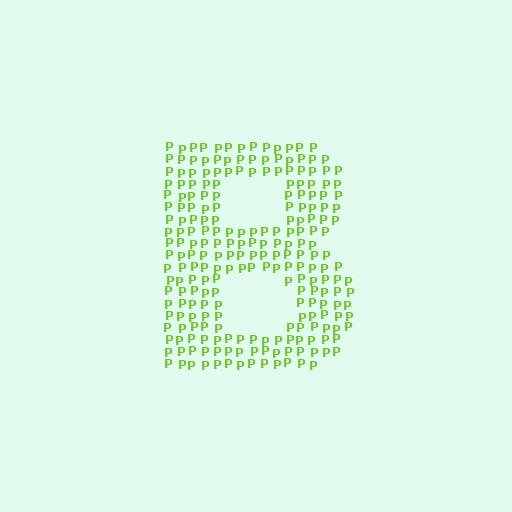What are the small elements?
The small elements are letter P's.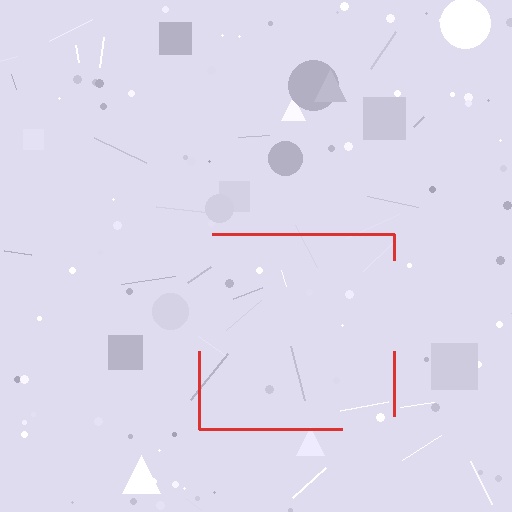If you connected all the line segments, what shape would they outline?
They would outline a square.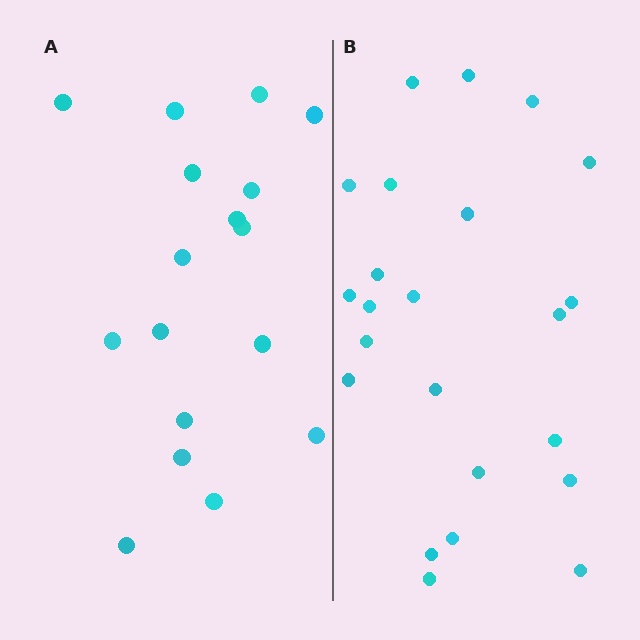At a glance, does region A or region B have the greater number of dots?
Region B (the right region) has more dots.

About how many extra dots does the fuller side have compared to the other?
Region B has about 6 more dots than region A.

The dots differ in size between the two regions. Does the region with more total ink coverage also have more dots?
No. Region A has more total ink coverage because its dots are larger, but region B actually contains more individual dots. Total area can be misleading — the number of items is what matters here.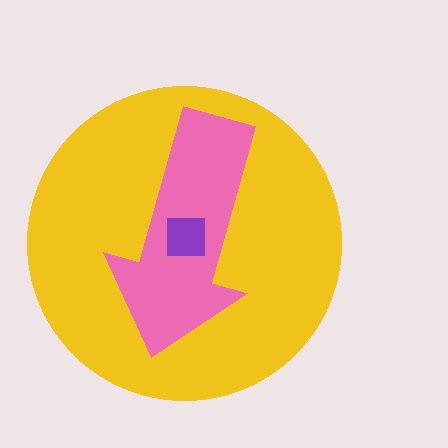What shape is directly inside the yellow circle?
The pink arrow.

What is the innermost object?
The purple square.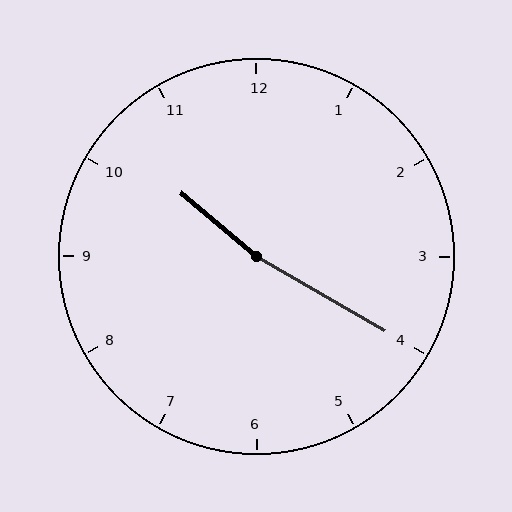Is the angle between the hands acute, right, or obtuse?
It is obtuse.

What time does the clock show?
10:20.